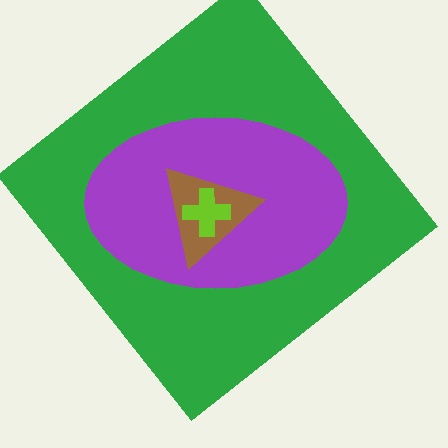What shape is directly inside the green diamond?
The purple ellipse.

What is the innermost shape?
The lime cross.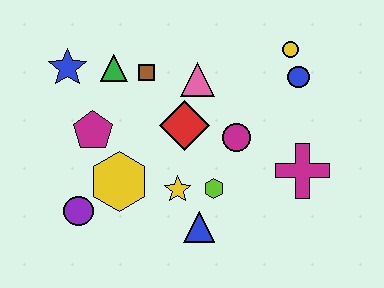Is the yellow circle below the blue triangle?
No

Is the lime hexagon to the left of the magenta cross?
Yes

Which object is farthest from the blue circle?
The purple circle is farthest from the blue circle.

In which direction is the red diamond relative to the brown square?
The red diamond is below the brown square.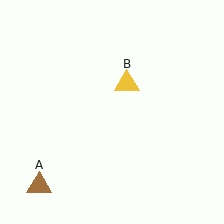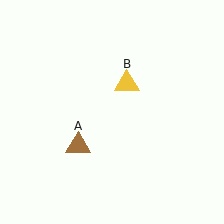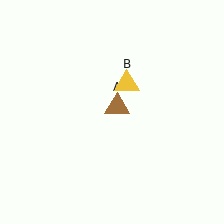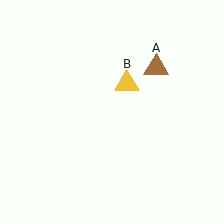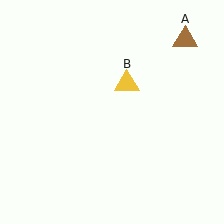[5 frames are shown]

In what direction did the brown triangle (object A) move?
The brown triangle (object A) moved up and to the right.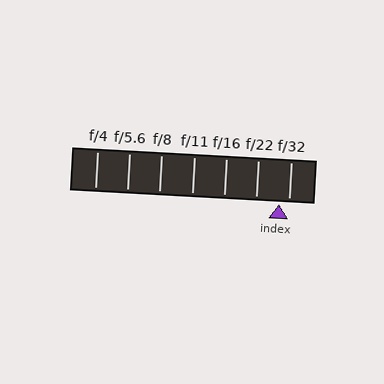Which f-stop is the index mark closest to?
The index mark is closest to f/32.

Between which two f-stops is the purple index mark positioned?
The index mark is between f/22 and f/32.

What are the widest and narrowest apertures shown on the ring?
The widest aperture shown is f/4 and the narrowest is f/32.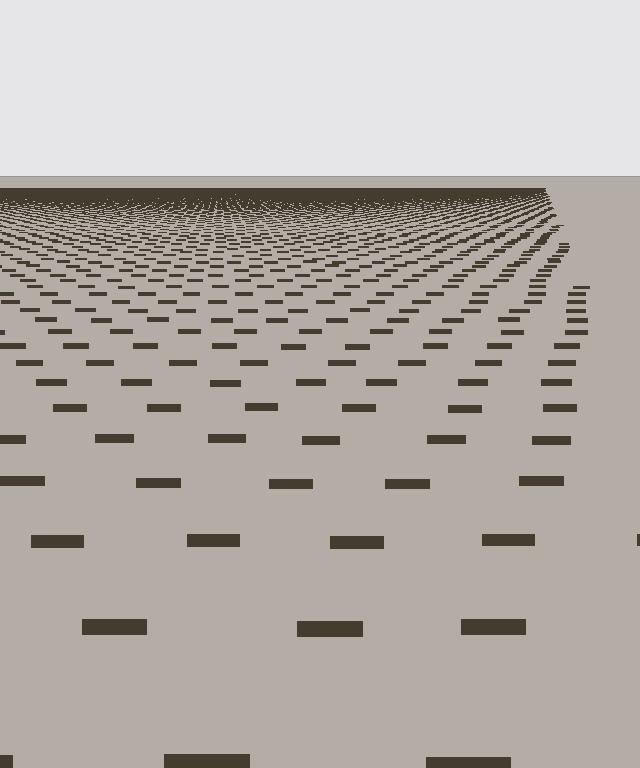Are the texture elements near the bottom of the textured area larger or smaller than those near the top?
Larger. Near the bottom, elements are closer to the viewer and appear at a bigger on-screen size.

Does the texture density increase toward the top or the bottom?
Density increases toward the top.